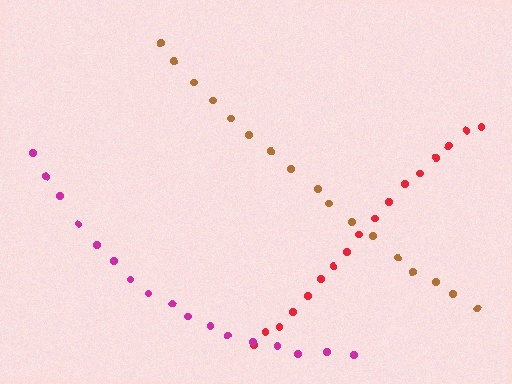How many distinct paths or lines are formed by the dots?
There are 3 distinct paths.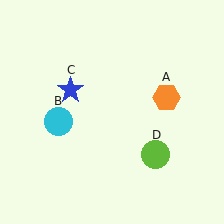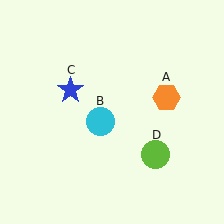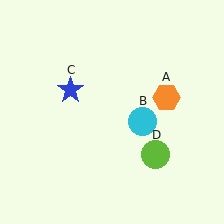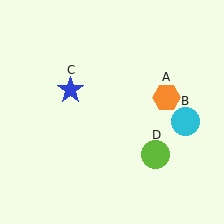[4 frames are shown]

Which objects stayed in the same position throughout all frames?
Orange hexagon (object A) and blue star (object C) and lime circle (object D) remained stationary.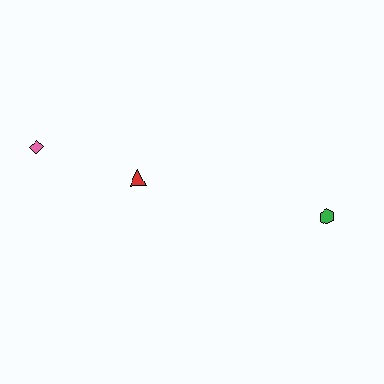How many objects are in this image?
There are 3 objects.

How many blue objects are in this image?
There are no blue objects.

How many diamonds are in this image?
There is 1 diamond.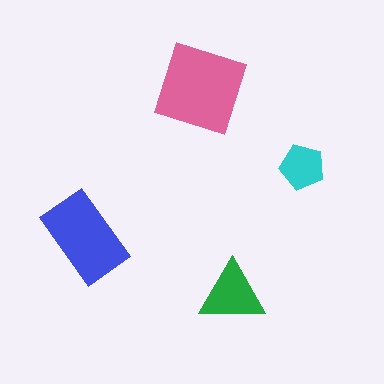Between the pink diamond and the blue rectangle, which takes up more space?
The pink diamond.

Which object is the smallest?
The cyan pentagon.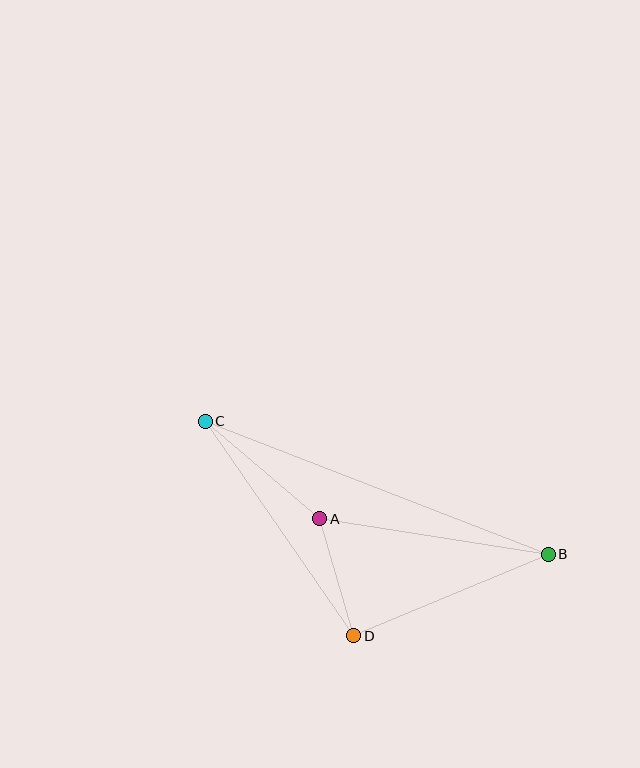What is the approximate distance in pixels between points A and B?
The distance between A and B is approximately 231 pixels.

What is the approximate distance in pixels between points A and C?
The distance between A and C is approximately 151 pixels.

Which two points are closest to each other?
Points A and D are closest to each other.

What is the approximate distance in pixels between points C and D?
The distance between C and D is approximately 261 pixels.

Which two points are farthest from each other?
Points B and C are farthest from each other.